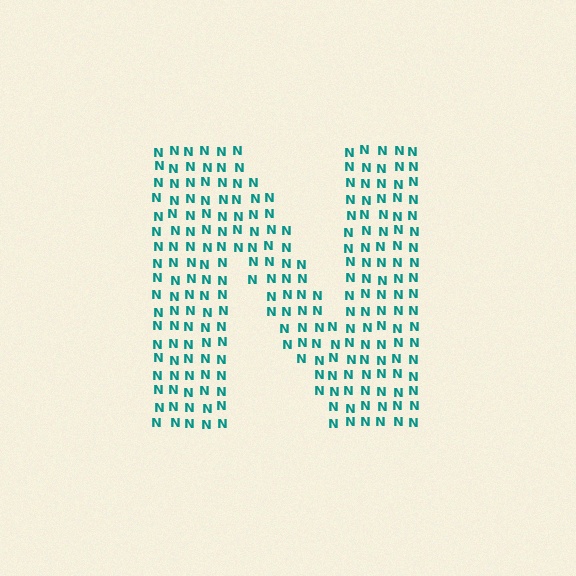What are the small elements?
The small elements are letter N's.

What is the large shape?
The large shape is the letter N.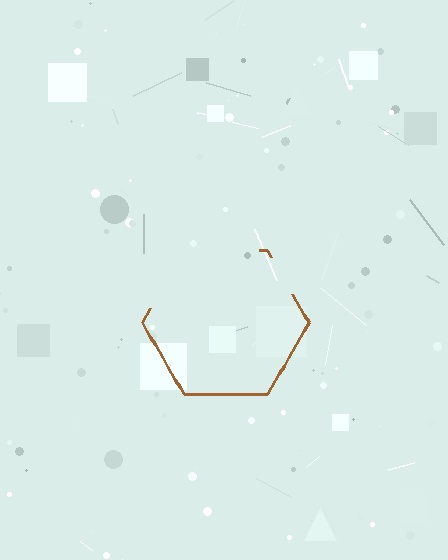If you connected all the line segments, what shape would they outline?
They would outline a hexagon.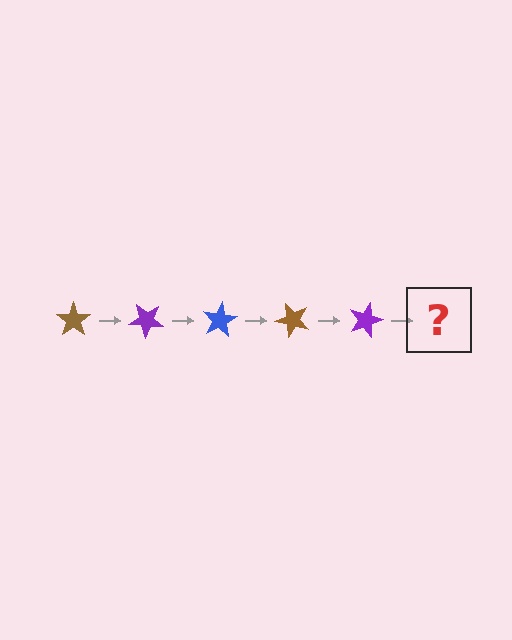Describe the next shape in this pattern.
It should be a blue star, rotated 200 degrees from the start.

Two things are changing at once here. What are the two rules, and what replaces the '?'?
The two rules are that it rotates 40 degrees each step and the color cycles through brown, purple, and blue. The '?' should be a blue star, rotated 200 degrees from the start.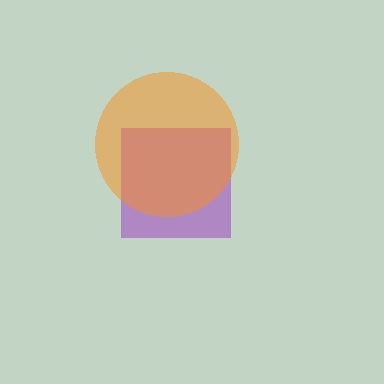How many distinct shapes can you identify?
There are 2 distinct shapes: a purple square, an orange circle.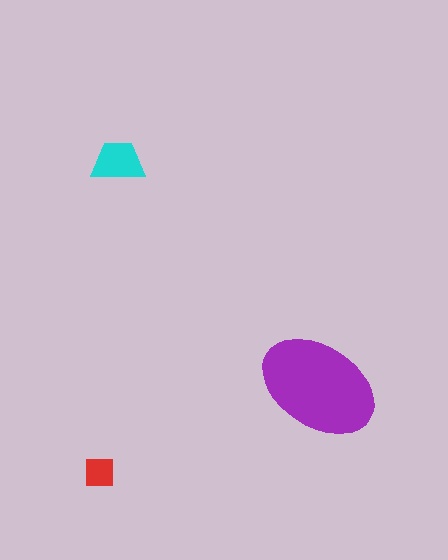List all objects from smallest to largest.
The red square, the cyan trapezoid, the purple ellipse.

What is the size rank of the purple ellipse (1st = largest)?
1st.